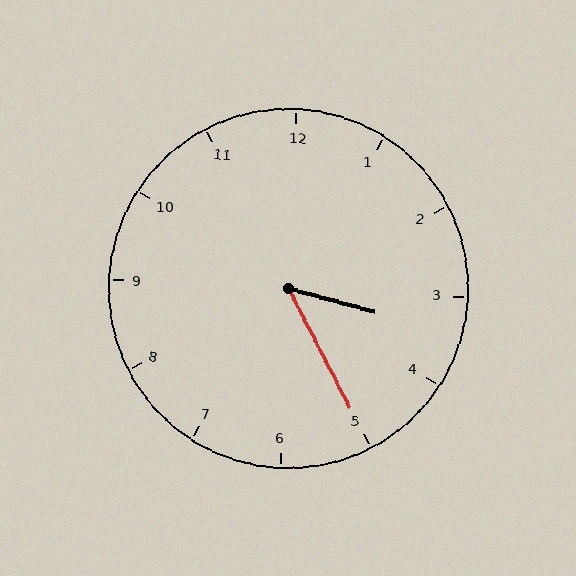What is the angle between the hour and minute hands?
Approximately 48 degrees.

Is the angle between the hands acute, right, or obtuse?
It is acute.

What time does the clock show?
3:25.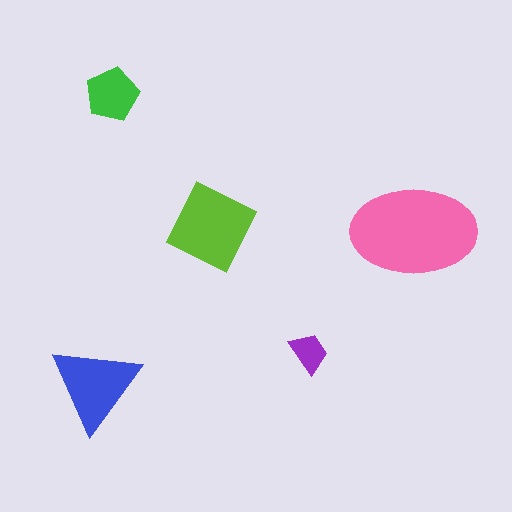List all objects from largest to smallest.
The pink ellipse, the lime diamond, the blue triangle, the green pentagon, the purple trapezoid.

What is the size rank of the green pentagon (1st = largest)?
4th.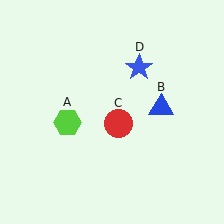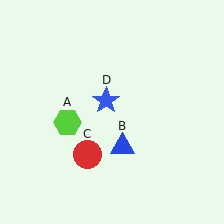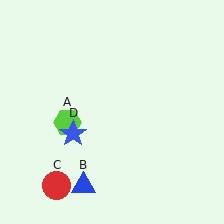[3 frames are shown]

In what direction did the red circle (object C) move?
The red circle (object C) moved down and to the left.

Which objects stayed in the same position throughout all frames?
Lime hexagon (object A) remained stationary.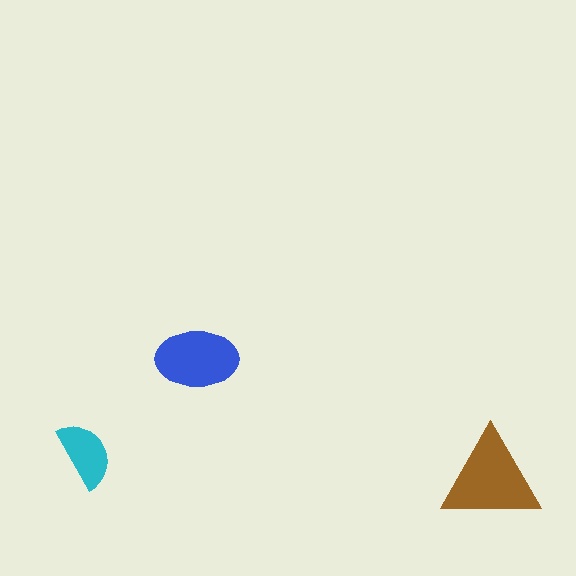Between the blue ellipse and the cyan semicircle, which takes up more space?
The blue ellipse.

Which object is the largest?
The brown triangle.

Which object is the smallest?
The cyan semicircle.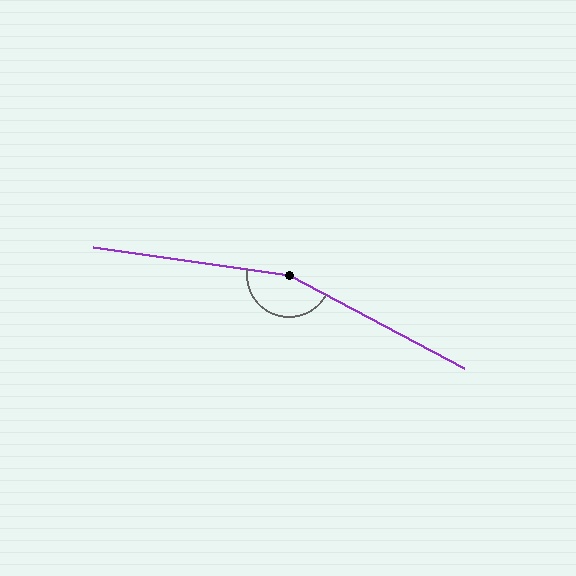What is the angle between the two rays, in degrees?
Approximately 160 degrees.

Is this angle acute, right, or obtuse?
It is obtuse.